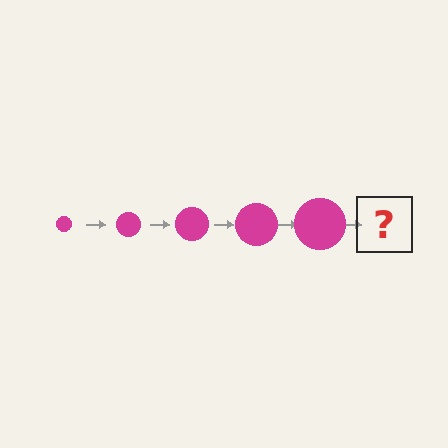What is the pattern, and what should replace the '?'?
The pattern is that the circle gets progressively larger each step. The '?' should be a magenta circle, larger than the previous one.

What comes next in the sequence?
The next element should be a magenta circle, larger than the previous one.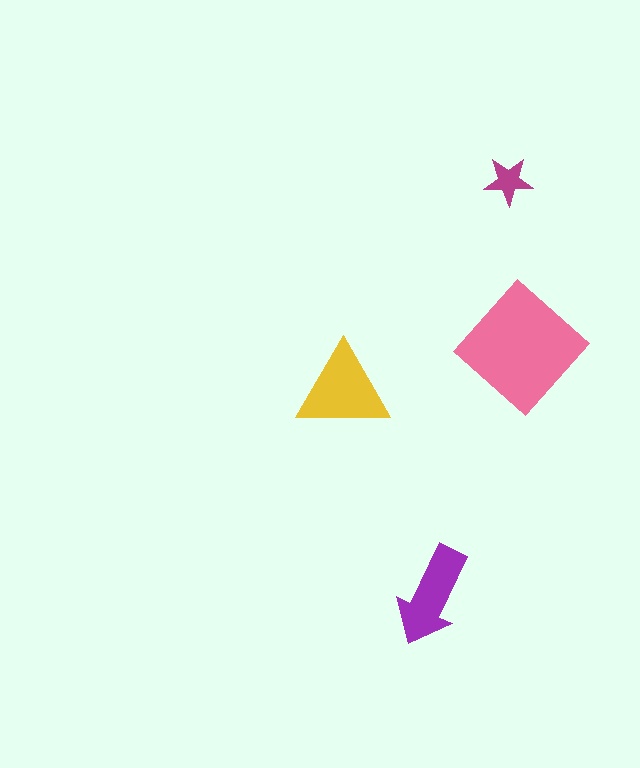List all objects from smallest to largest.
The magenta star, the purple arrow, the yellow triangle, the pink diamond.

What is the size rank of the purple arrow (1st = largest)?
3rd.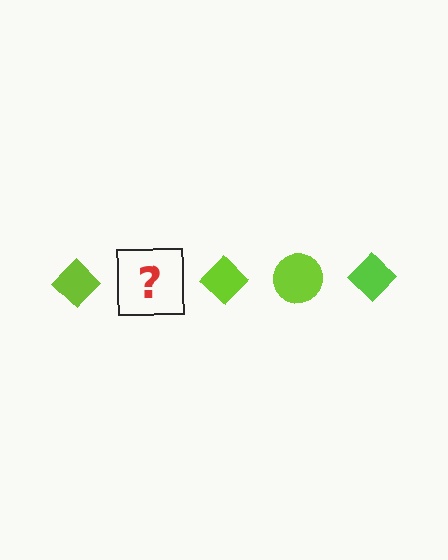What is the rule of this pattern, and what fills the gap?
The rule is that the pattern cycles through diamond, circle shapes in lime. The gap should be filled with a lime circle.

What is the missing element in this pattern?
The missing element is a lime circle.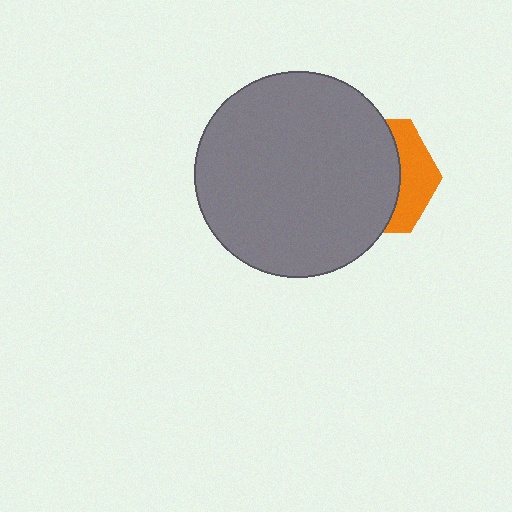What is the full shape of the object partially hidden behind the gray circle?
The partially hidden object is an orange hexagon.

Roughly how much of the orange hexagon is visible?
A small part of it is visible (roughly 32%).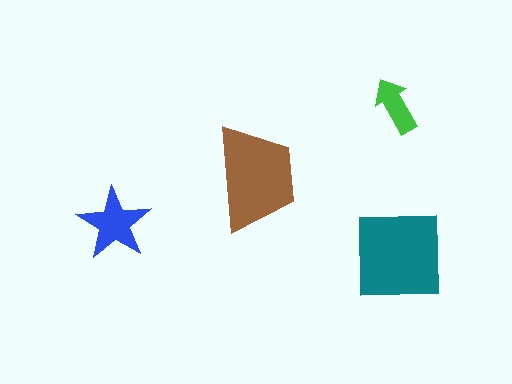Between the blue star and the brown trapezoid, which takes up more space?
The brown trapezoid.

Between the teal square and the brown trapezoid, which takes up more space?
The teal square.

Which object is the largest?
The teal square.